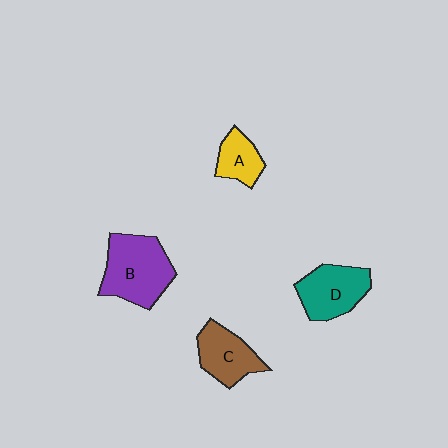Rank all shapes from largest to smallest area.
From largest to smallest: B (purple), D (teal), C (brown), A (yellow).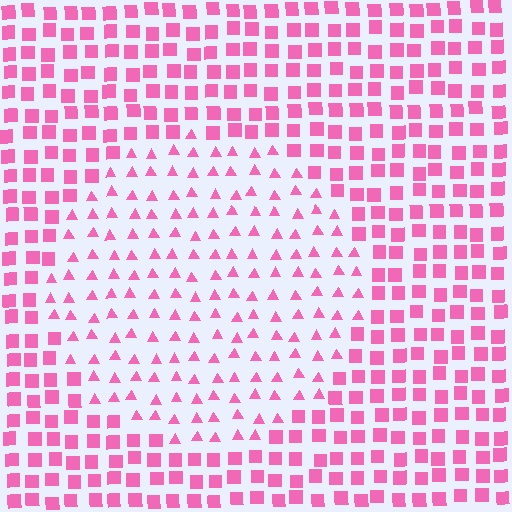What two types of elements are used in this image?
The image uses triangles inside the circle region and squares outside it.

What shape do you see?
I see a circle.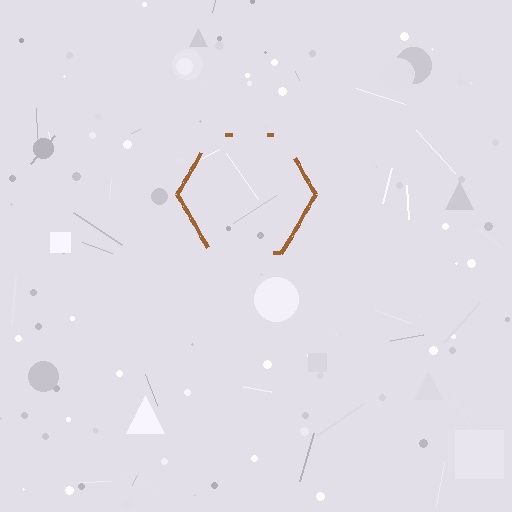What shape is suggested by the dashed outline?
The dashed outline suggests a hexagon.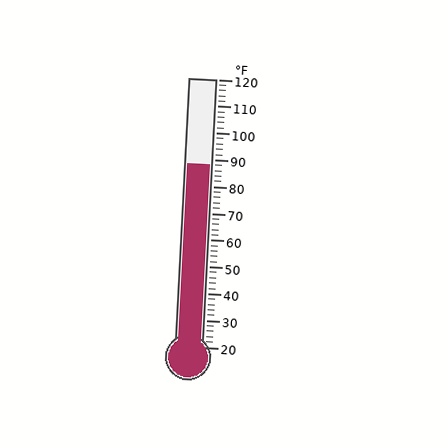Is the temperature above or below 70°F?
The temperature is above 70°F.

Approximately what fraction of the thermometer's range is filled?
The thermometer is filled to approximately 70% of its range.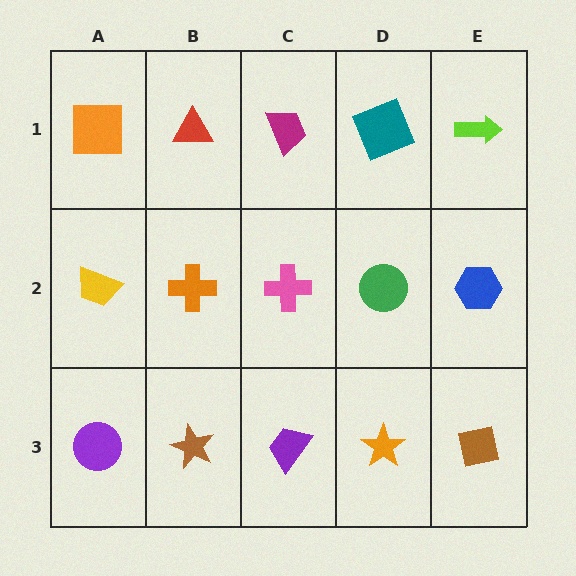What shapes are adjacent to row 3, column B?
An orange cross (row 2, column B), a purple circle (row 3, column A), a purple trapezoid (row 3, column C).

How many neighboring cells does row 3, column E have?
2.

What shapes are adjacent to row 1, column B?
An orange cross (row 2, column B), an orange square (row 1, column A), a magenta trapezoid (row 1, column C).